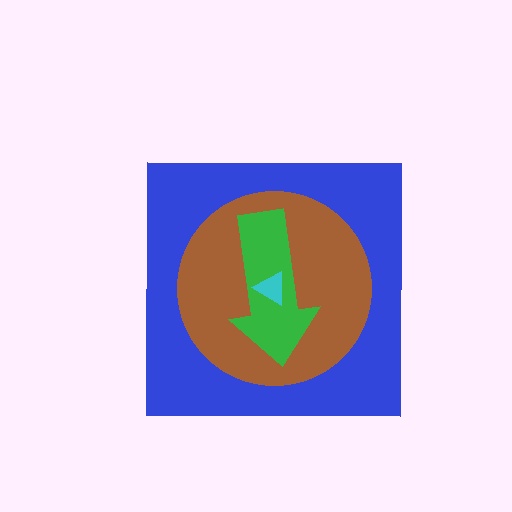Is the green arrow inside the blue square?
Yes.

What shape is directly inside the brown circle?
The green arrow.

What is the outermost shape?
The blue square.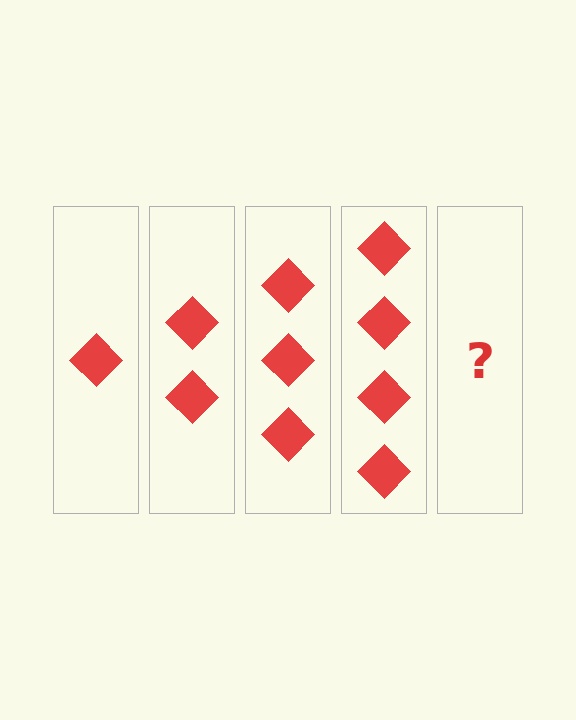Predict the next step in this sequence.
The next step is 5 diamonds.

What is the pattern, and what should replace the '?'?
The pattern is that each step adds one more diamond. The '?' should be 5 diamonds.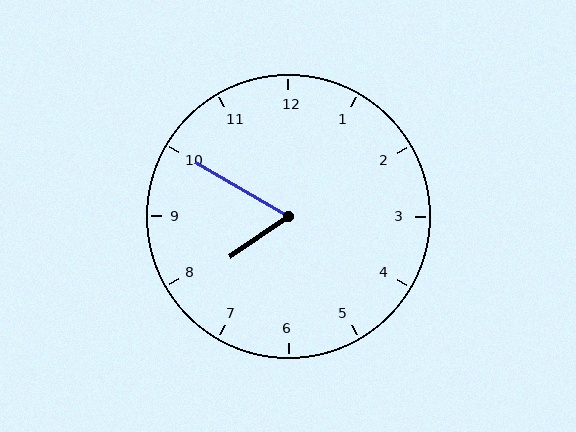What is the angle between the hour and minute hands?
Approximately 65 degrees.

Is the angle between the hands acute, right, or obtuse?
It is acute.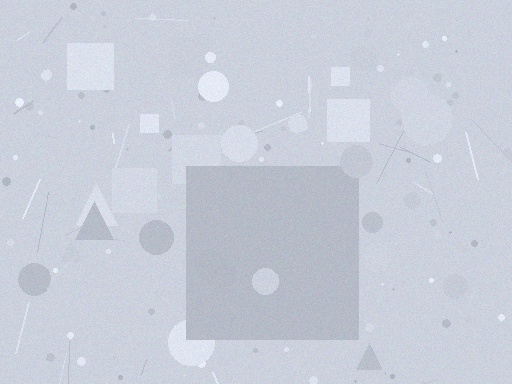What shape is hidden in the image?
A square is hidden in the image.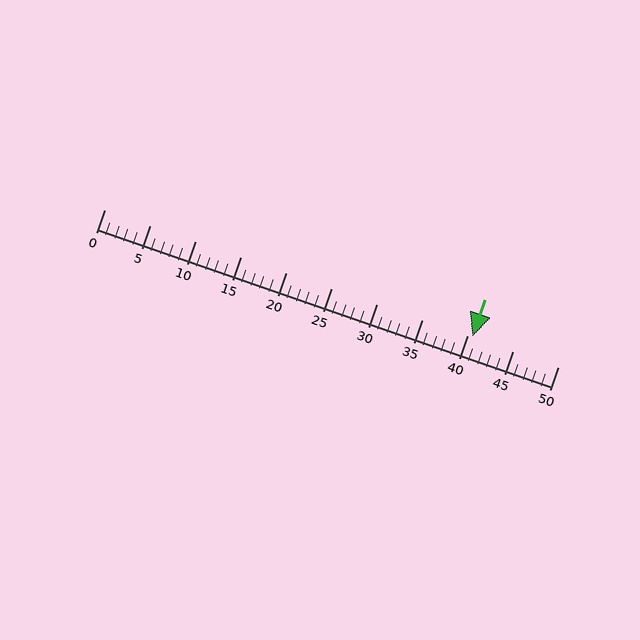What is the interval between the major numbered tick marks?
The major tick marks are spaced 5 units apart.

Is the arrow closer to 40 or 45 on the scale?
The arrow is closer to 40.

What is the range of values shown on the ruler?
The ruler shows values from 0 to 50.